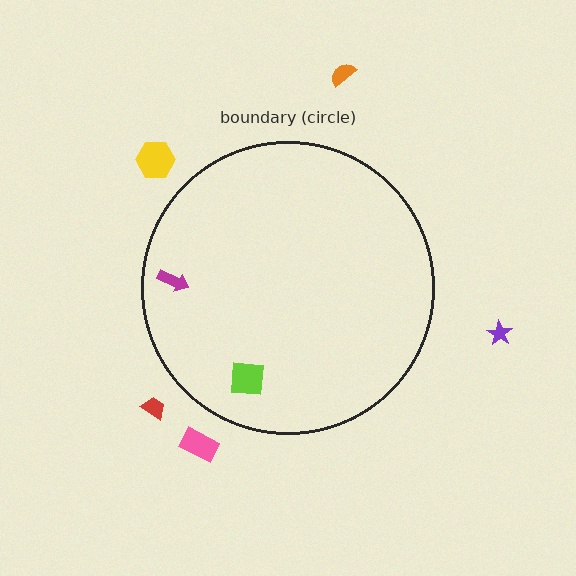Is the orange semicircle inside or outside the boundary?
Outside.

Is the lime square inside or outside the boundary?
Inside.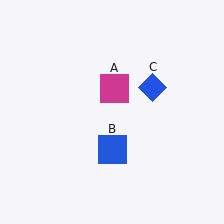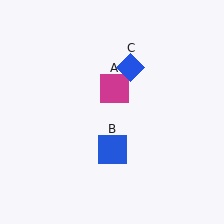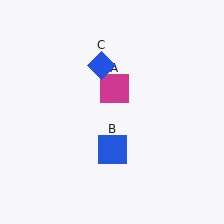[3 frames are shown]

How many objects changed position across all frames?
1 object changed position: blue diamond (object C).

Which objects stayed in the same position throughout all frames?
Magenta square (object A) and blue square (object B) remained stationary.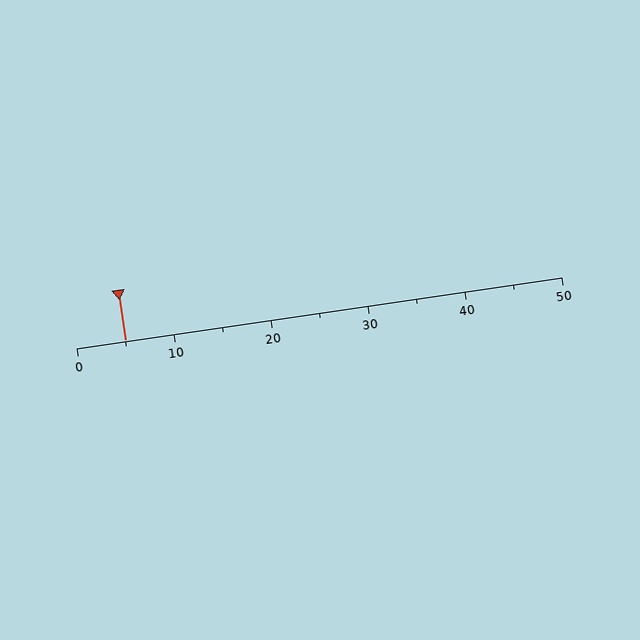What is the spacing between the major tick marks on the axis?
The major ticks are spaced 10 apart.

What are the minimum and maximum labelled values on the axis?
The axis runs from 0 to 50.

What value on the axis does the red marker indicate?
The marker indicates approximately 5.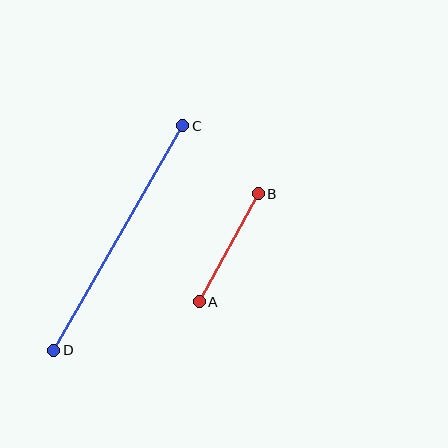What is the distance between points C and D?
The distance is approximately 259 pixels.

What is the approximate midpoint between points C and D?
The midpoint is at approximately (118, 238) pixels.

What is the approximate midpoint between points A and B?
The midpoint is at approximately (229, 248) pixels.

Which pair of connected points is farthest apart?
Points C and D are farthest apart.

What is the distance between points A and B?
The distance is approximately 123 pixels.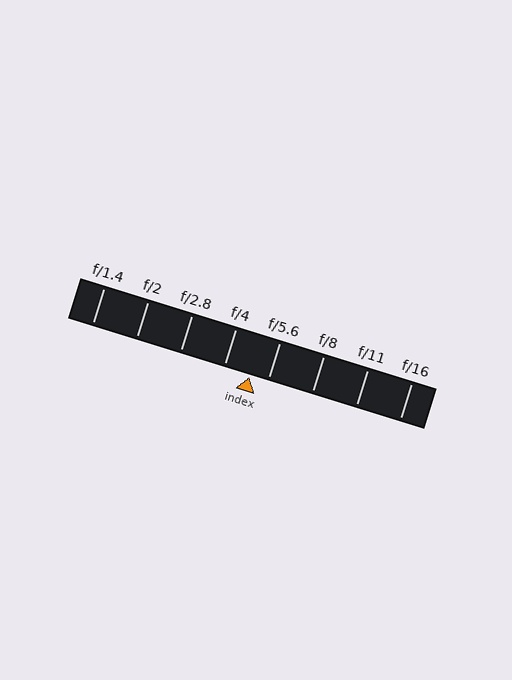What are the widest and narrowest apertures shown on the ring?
The widest aperture shown is f/1.4 and the narrowest is f/16.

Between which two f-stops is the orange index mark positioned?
The index mark is between f/4 and f/5.6.